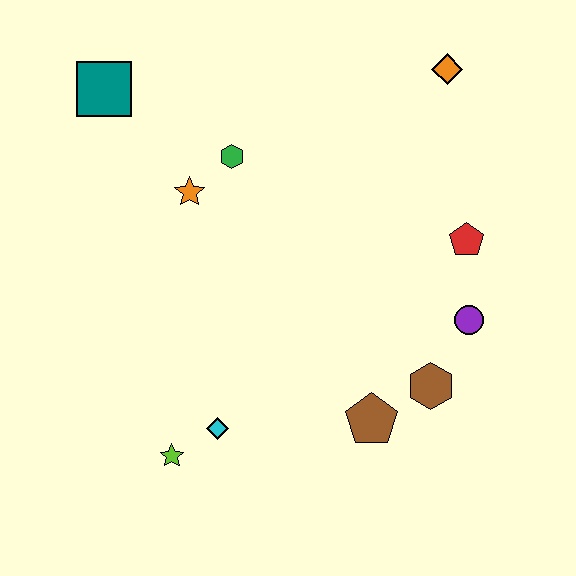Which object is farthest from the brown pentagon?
The teal square is farthest from the brown pentagon.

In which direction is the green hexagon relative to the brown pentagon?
The green hexagon is above the brown pentagon.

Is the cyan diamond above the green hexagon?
No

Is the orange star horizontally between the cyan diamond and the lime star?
Yes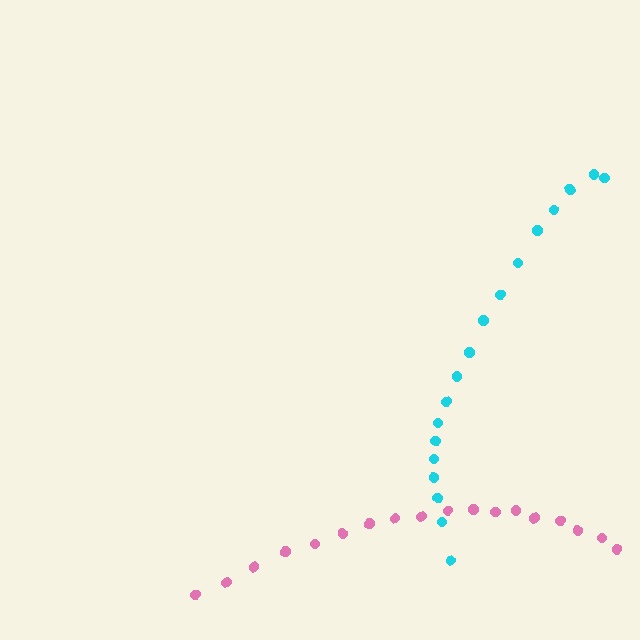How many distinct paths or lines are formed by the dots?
There are 2 distinct paths.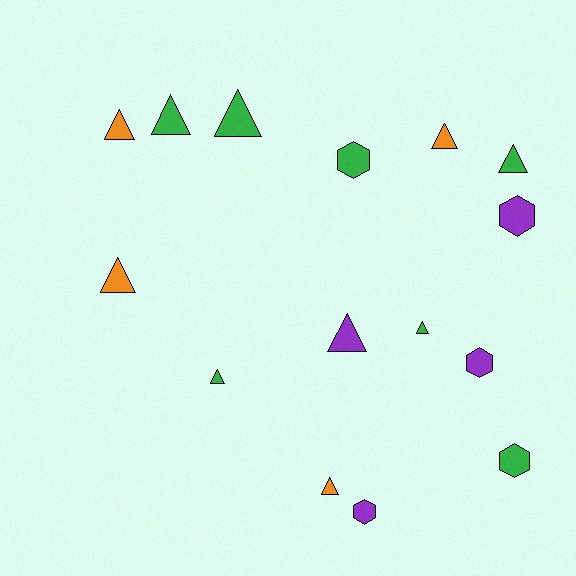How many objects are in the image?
There are 15 objects.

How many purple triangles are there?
There is 1 purple triangle.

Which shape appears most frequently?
Triangle, with 10 objects.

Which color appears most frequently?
Green, with 7 objects.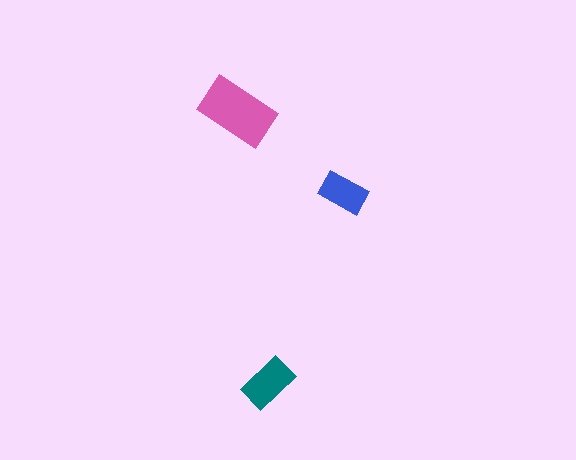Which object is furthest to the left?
The pink rectangle is leftmost.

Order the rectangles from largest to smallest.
the pink one, the teal one, the blue one.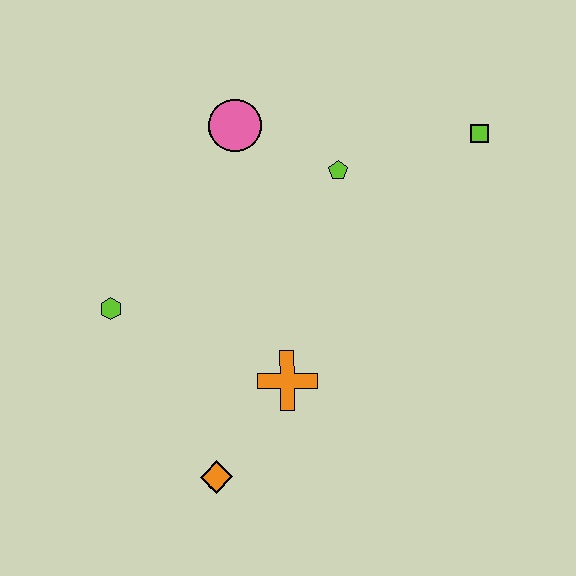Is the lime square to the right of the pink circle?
Yes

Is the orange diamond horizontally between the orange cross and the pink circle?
No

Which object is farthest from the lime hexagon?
The lime square is farthest from the lime hexagon.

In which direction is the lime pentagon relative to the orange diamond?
The lime pentagon is above the orange diamond.